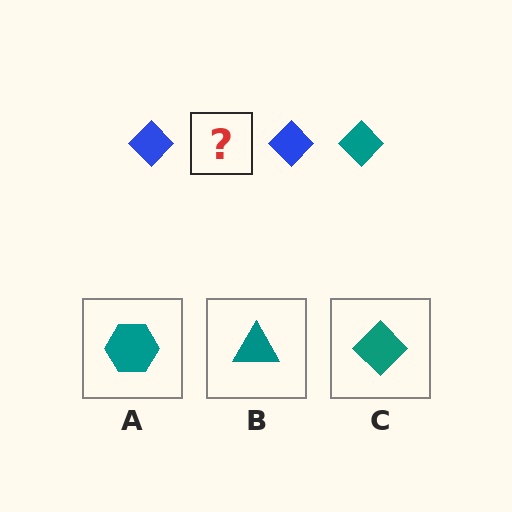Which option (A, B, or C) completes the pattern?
C.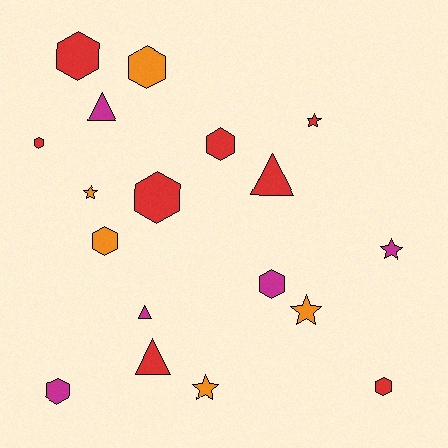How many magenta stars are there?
There is 1 magenta star.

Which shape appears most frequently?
Hexagon, with 9 objects.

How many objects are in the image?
There are 18 objects.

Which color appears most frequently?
Red, with 8 objects.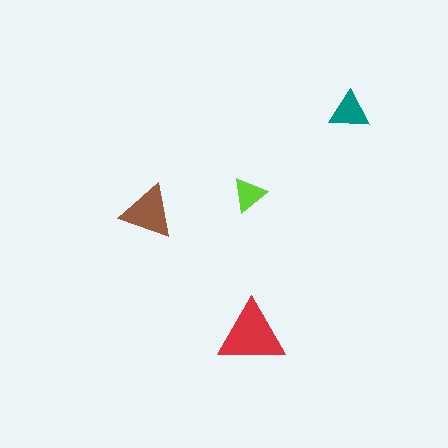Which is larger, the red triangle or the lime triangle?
The red one.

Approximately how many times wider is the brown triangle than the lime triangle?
About 1.5 times wider.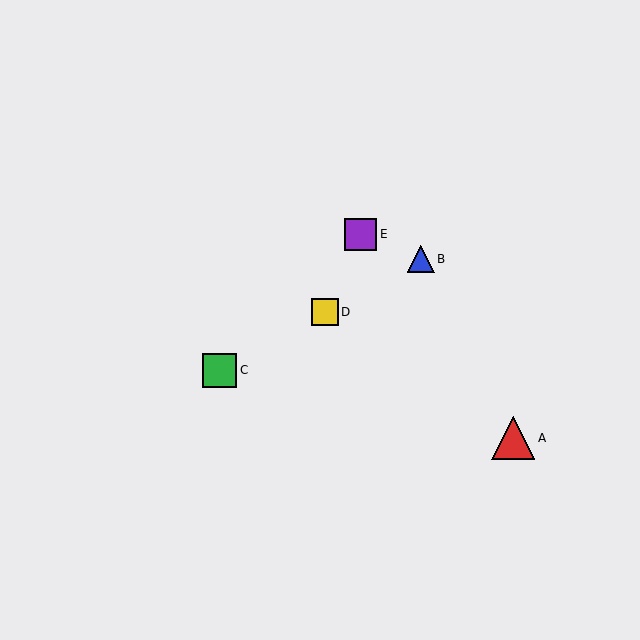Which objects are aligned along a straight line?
Objects B, C, D are aligned along a straight line.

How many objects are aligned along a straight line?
3 objects (B, C, D) are aligned along a straight line.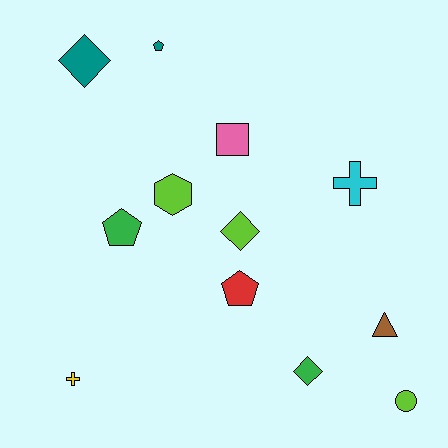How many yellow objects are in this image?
There is 1 yellow object.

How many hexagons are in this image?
There is 1 hexagon.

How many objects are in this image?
There are 12 objects.